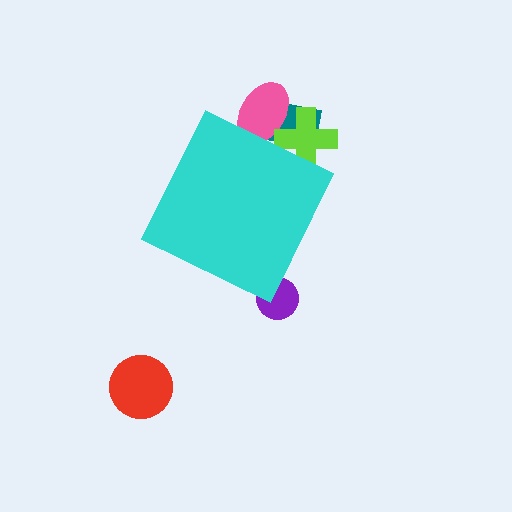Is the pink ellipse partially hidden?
Yes, the pink ellipse is partially hidden behind the cyan diamond.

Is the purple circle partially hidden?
Yes, the purple circle is partially hidden behind the cyan diamond.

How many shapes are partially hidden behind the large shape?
4 shapes are partially hidden.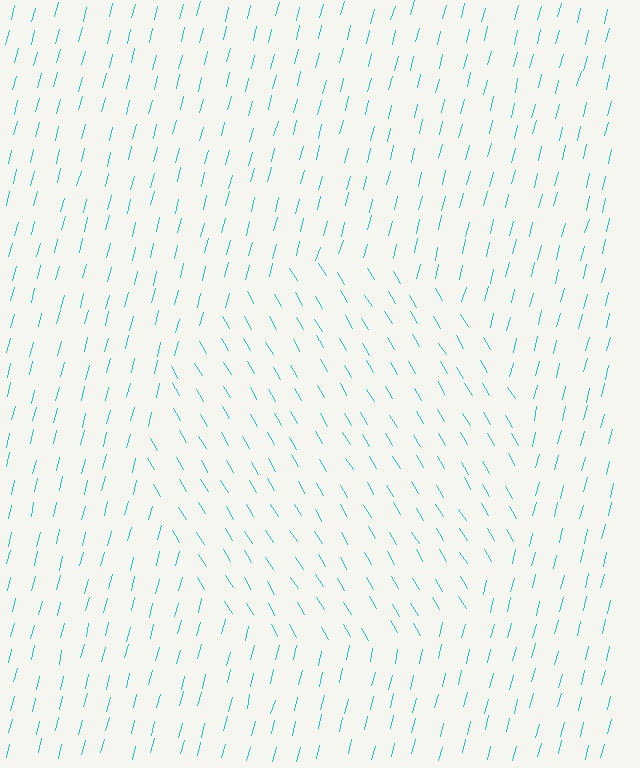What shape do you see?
I see a circle.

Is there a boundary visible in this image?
Yes, there is a texture boundary formed by a change in line orientation.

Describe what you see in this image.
The image is filled with small cyan line segments. A circle region in the image has lines oriented differently from the surrounding lines, creating a visible texture boundary.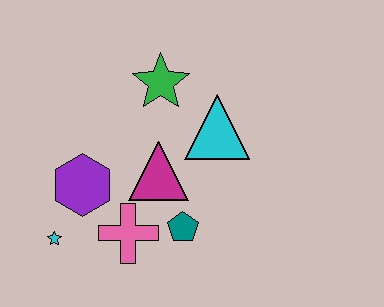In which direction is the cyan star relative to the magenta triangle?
The cyan star is to the left of the magenta triangle.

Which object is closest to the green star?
The cyan triangle is closest to the green star.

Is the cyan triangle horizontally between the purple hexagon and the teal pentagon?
No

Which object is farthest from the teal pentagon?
The green star is farthest from the teal pentagon.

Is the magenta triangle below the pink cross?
No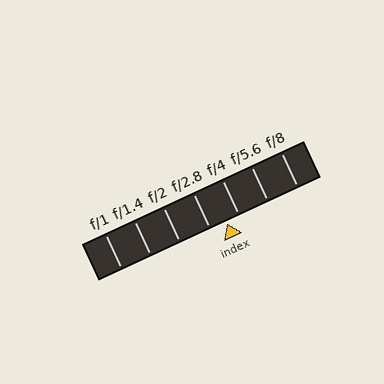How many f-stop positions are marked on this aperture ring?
There are 7 f-stop positions marked.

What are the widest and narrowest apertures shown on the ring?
The widest aperture shown is f/1 and the narrowest is f/8.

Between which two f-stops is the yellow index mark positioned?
The index mark is between f/2.8 and f/4.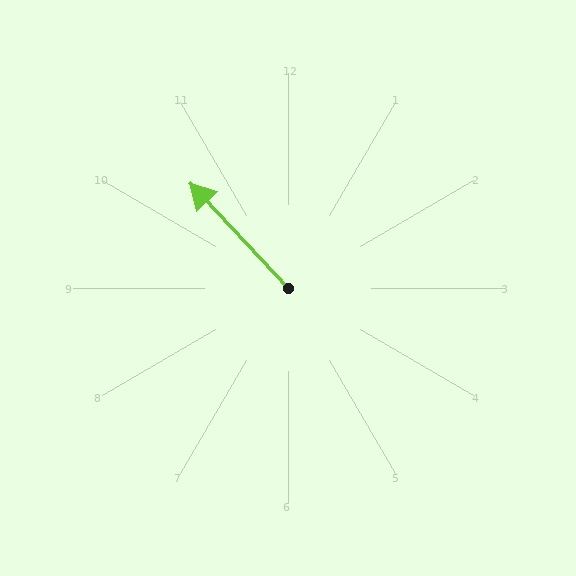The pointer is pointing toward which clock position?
Roughly 11 o'clock.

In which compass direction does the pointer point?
Northwest.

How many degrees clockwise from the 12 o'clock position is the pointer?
Approximately 317 degrees.